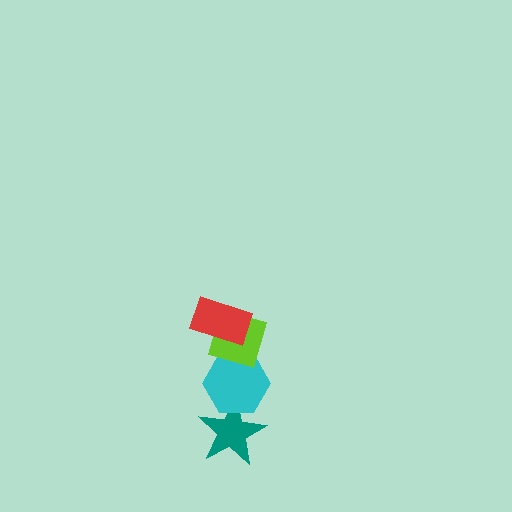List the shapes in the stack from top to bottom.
From top to bottom: the red rectangle, the lime diamond, the cyan hexagon, the teal star.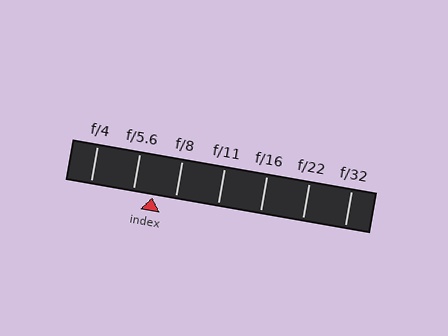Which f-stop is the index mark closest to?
The index mark is closest to f/5.6.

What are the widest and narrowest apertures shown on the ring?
The widest aperture shown is f/4 and the narrowest is f/32.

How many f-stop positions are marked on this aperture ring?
There are 7 f-stop positions marked.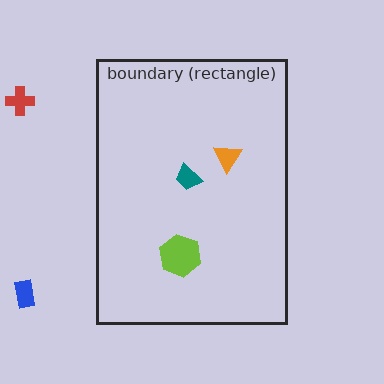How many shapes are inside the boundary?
3 inside, 2 outside.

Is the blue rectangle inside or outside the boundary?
Outside.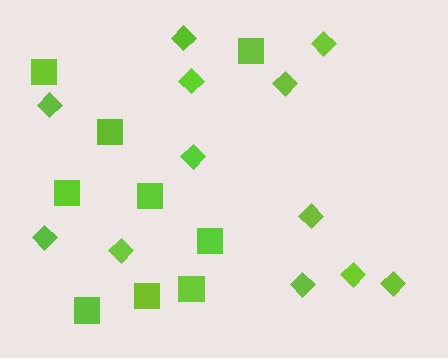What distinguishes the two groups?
There are 2 groups: one group of diamonds (12) and one group of squares (9).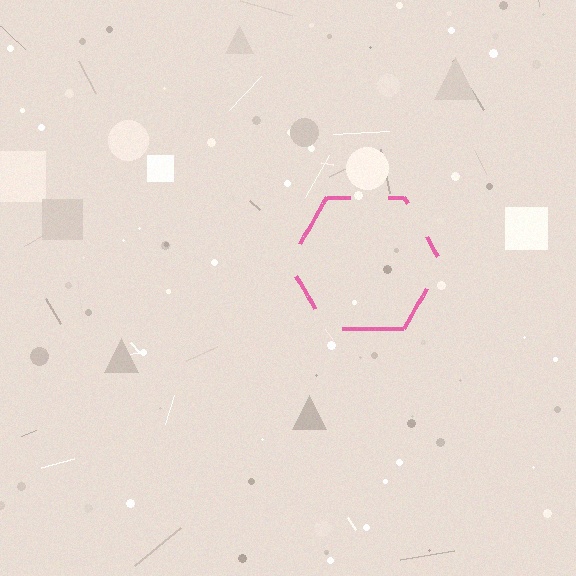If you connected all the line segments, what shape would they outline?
They would outline a hexagon.